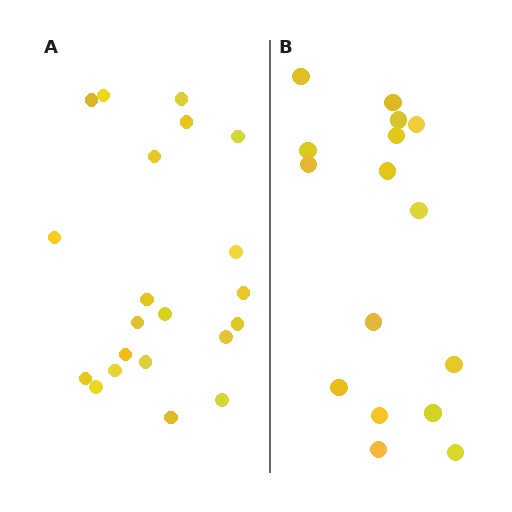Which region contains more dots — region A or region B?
Region A (the left region) has more dots.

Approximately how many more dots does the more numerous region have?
Region A has about 5 more dots than region B.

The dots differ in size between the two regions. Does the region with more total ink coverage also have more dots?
No. Region B has more total ink coverage because its dots are larger, but region A actually contains more individual dots. Total area can be misleading — the number of items is what matters here.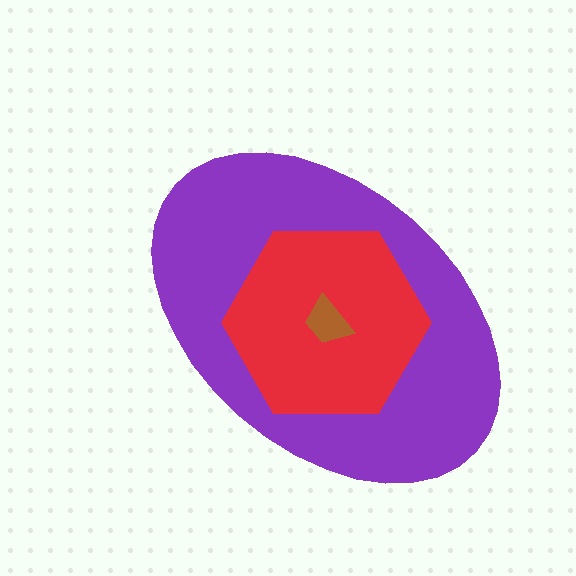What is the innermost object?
The brown trapezoid.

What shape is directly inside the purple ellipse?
The red hexagon.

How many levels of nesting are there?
3.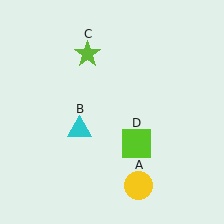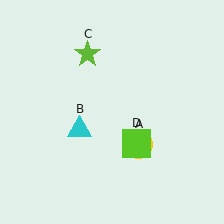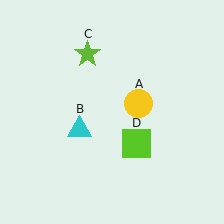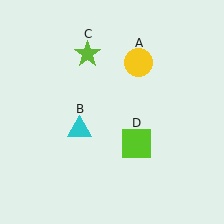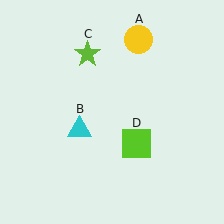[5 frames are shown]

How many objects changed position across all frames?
1 object changed position: yellow circle (object A).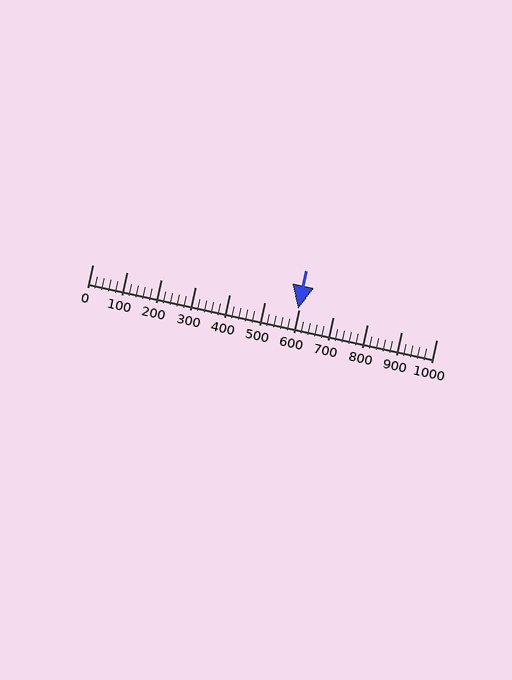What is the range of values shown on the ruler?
The ruler shows values from 0 to 1000.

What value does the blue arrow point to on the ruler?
The blue arrow points to approximately 598.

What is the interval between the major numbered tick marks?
The major tick marks are spaced 100 units apart.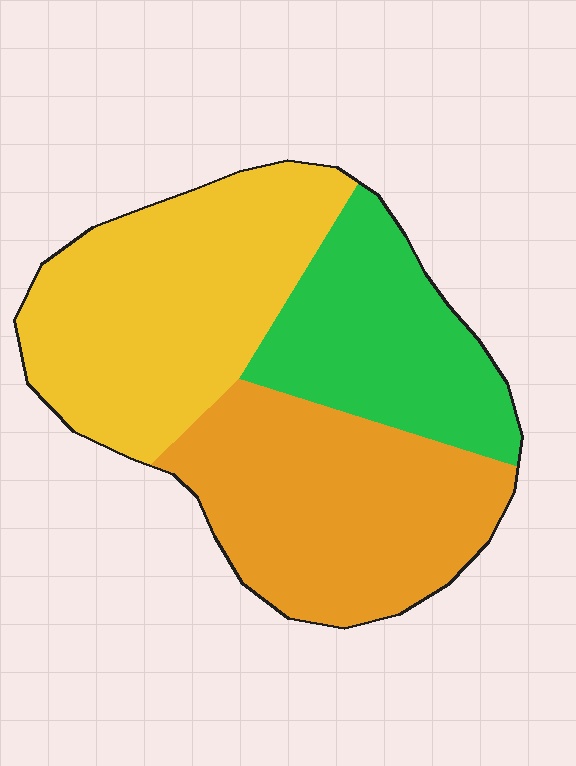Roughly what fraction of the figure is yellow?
Yellow takes up between a third and a half of the figure.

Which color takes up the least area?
Green, at roughly 25%.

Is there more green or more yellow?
Yellow.